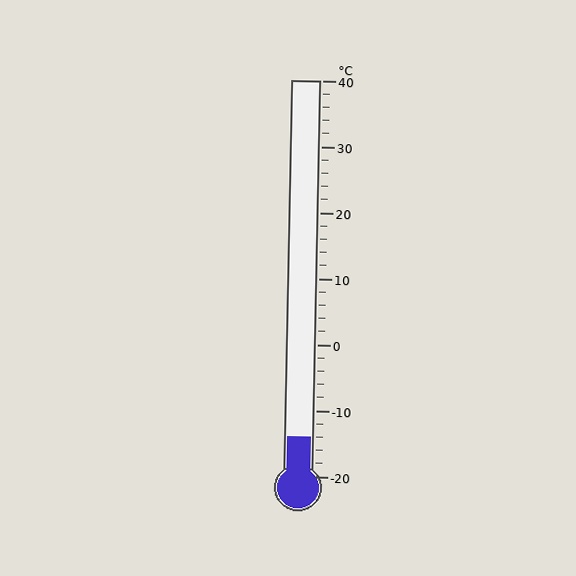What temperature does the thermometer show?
The thermometer shows approximately -14°C.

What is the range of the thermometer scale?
The thermometer scale ranges from -20°C to 40°C.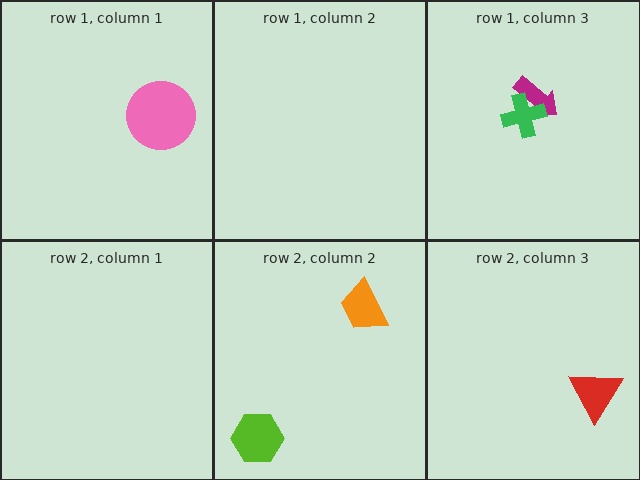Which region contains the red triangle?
The row 2, column 3 region.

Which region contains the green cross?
The row 1, column 3 region.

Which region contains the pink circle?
The row 1, column 1 region.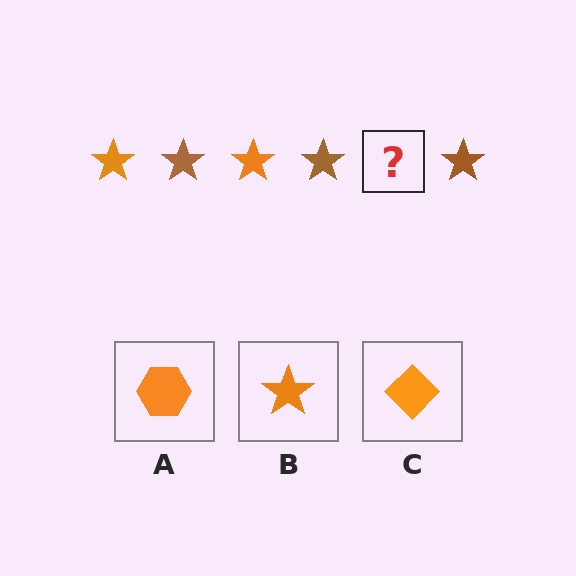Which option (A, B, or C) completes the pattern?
B.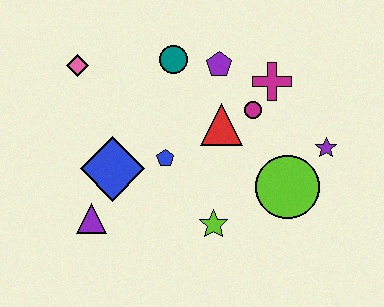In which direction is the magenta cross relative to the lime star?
The magenta cross is above the lime star.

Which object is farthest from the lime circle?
The pink diamond is farthest from the lime circle.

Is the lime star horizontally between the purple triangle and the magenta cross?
Yes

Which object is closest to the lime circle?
The purple star is closest to the lime circle.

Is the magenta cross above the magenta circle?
Yes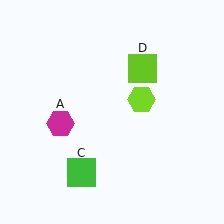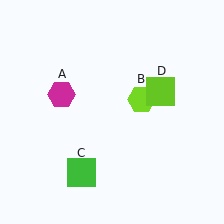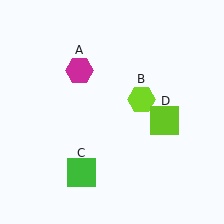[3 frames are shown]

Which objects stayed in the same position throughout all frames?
Lime hexagon (object B) and green square (object C) remained stationary.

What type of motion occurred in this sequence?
The magenta hexagon (object A), lime square (object D) rotated clockwise around the center of the scene.